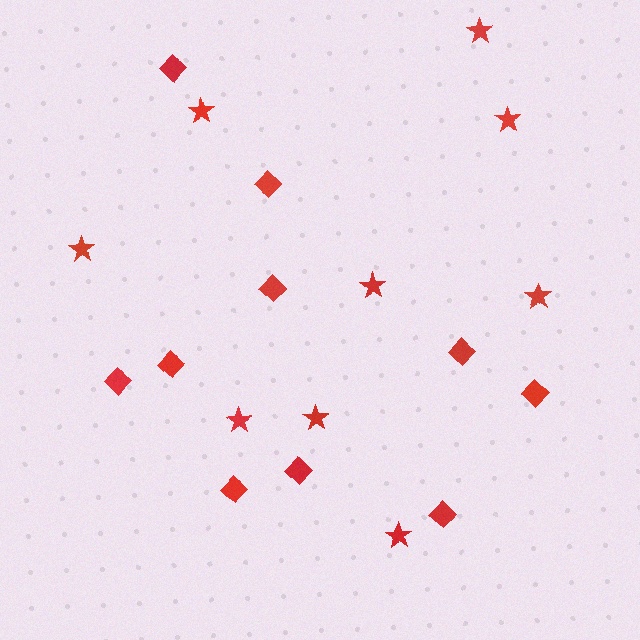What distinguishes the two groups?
There are 2 groups: one group of stars (9) and one group of diamonds (10).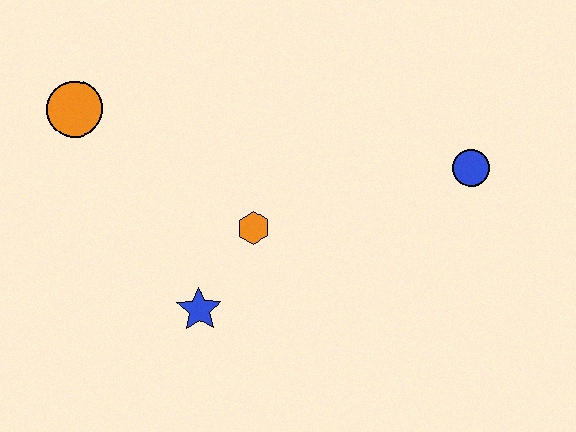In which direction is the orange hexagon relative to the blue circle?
The orange hexagon is to the left of the blue circle.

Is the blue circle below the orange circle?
Yes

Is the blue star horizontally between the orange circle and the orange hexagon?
Yes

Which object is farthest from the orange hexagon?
The blue circle is farthest from the orange hexagon.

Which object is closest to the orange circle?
The orange hexagon is closest to the orange circle.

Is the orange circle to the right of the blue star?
No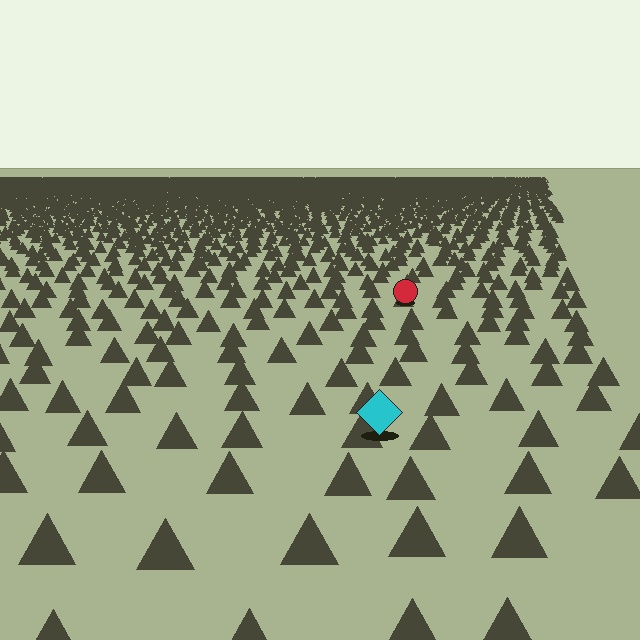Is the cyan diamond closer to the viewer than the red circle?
Yes. The cyan diamond is closer — you can tell from the texture gradient: the ground texture is coarser near it.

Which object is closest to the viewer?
The cyan diamond is closest. The texture marks near it are larger and more spread out.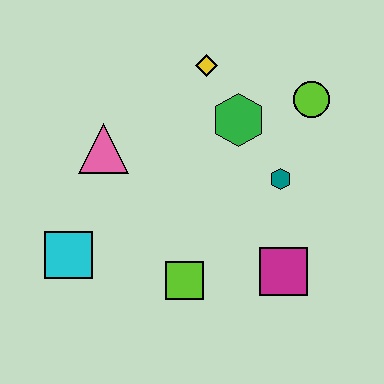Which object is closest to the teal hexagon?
The green hexagon is closest to the teal hexagon.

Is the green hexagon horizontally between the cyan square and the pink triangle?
No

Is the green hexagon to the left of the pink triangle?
No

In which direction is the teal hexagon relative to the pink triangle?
The teal hexagon is to the right of the pink triangle.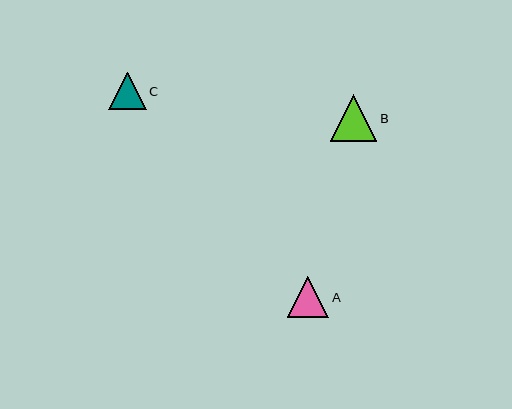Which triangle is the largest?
Triangle B is the largest with a size of approximately 46 pixels.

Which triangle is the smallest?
Triangle C is the smallest with a size of approximately 37 pixels.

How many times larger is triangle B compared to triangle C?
Triangle B is approximately 1.2 times the size of triangle C.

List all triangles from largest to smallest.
From largest to smallest: B, A, C.